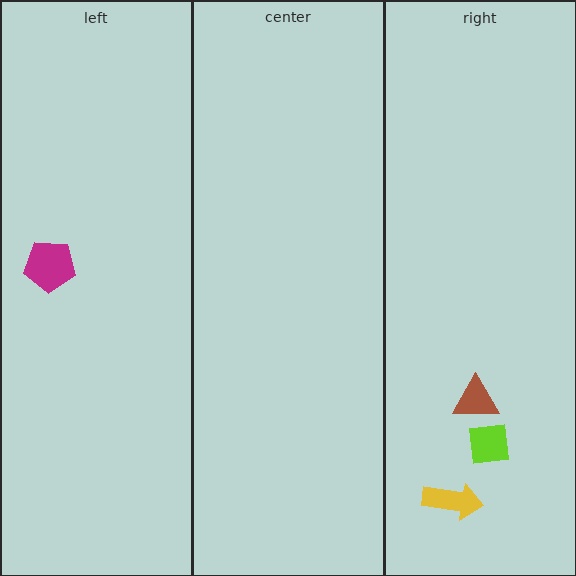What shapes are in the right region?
The brown triangle, the lime square, the yellow arrow.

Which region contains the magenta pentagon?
The left region.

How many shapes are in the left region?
1.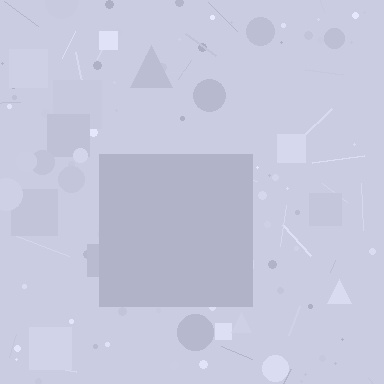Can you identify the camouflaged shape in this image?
The camouflaged shape is a square.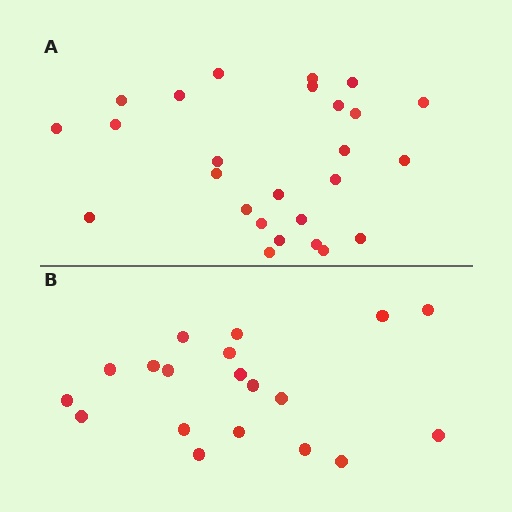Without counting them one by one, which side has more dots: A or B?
Region A (the top region) has more dots.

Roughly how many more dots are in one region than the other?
Region A has roughly 8 or so more dots than region B.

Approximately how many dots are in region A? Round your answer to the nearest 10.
About 30 dots. (The exact count is 26, which rounds to 30.)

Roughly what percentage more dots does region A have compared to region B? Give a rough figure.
About 35% more.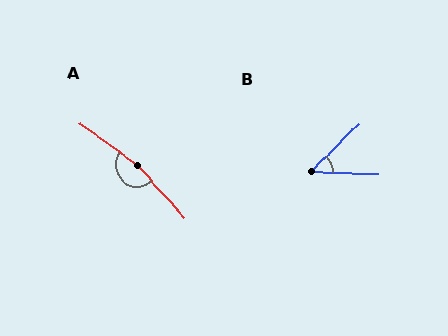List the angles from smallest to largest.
B (48°), A (168°).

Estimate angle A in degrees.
Approximately 168 degrees.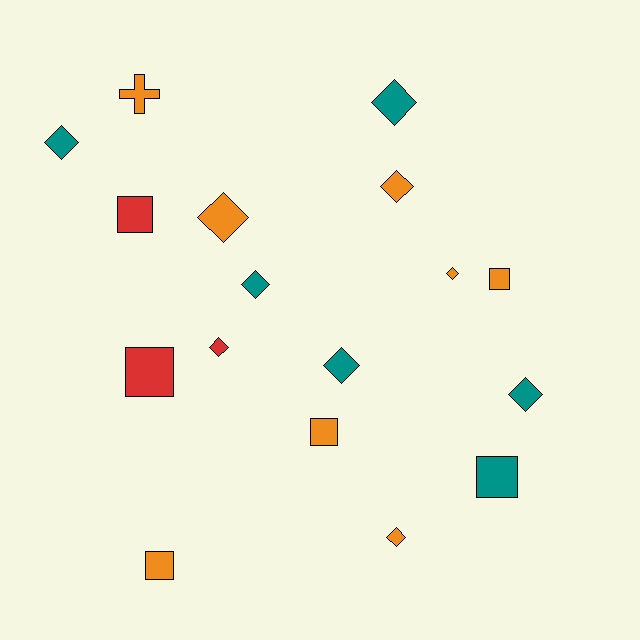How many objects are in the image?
There are 17 objects.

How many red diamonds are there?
There is 1 red diamond.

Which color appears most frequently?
Orange, with 8 objects.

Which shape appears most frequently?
Diamond, with 10 objects.